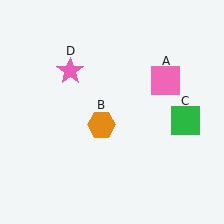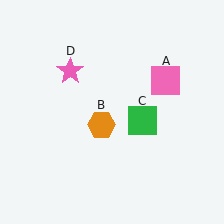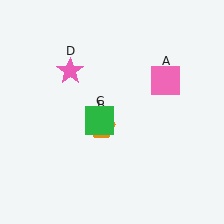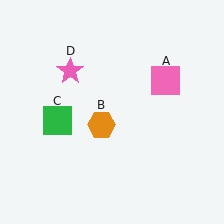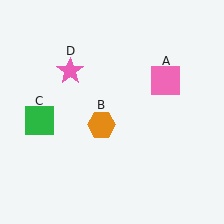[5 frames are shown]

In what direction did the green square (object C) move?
The green square (object C) moved left.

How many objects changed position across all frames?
1 object changed position: green square (object C).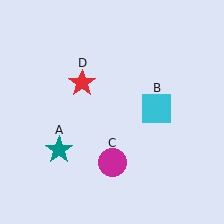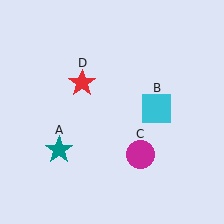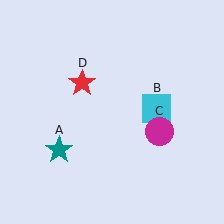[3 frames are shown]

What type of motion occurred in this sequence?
The magenta circle (object C) rotated counterclockwise around the center of the scene.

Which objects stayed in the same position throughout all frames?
Teal star (object A) and cyan square (object B) and red star (object D) remained stationary.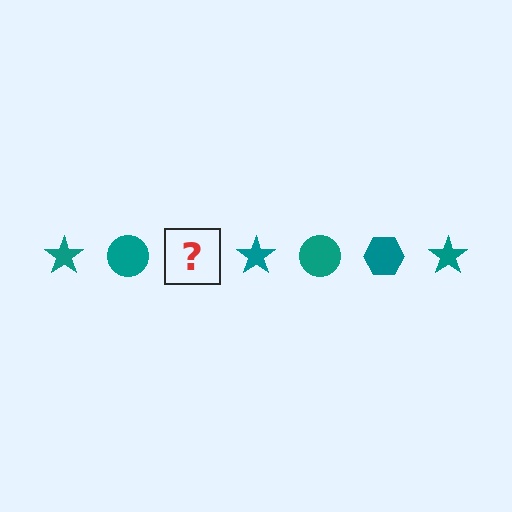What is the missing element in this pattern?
The missing element is a teal hexagon.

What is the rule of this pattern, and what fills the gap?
The rule is that the pattern cycles through star, circle, hexagon shapes in teal. The gap should be filled with a teal hexagon.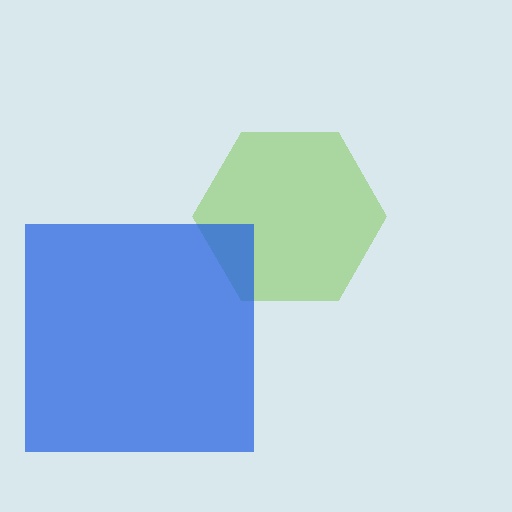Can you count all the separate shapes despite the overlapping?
Yes, there are 2 separate shapes.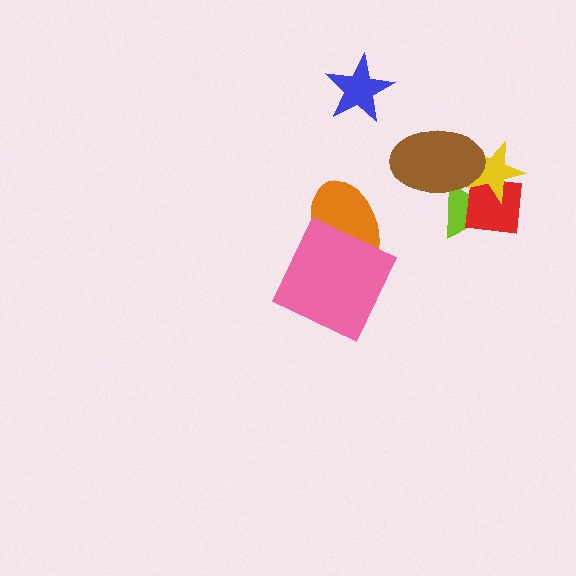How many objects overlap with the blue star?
0 objects overlap with the blue star.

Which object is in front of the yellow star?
The brown ellipse is in front of the yellow star.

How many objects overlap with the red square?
3 objects overlap with the red square.